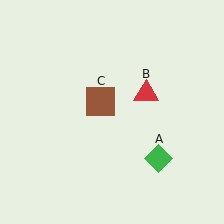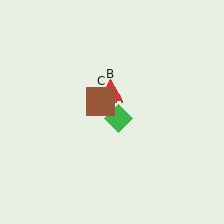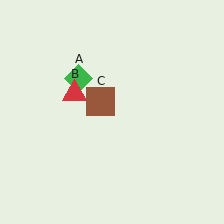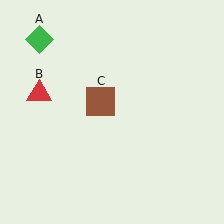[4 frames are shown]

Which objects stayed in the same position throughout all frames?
Brown square (object C) remained stationary.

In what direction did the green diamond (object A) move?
The green diamond (object A) moved up and to the left.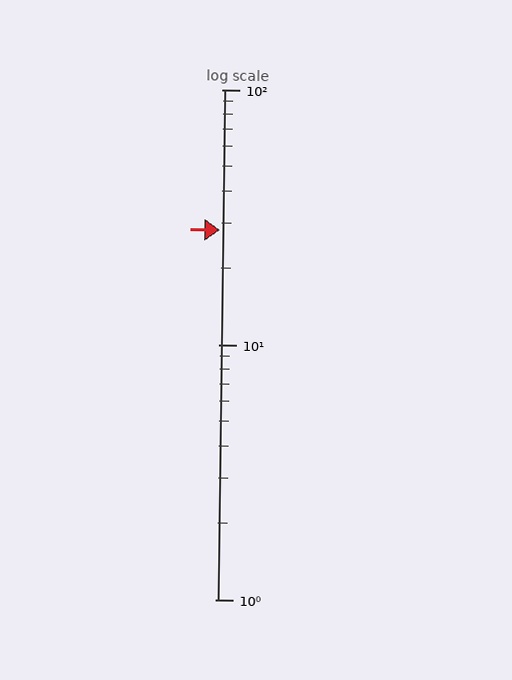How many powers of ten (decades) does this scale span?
The scale spans 2 decades, from 1 to 100.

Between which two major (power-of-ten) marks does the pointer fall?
The pointer is between 10 and 100.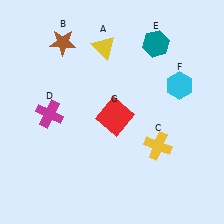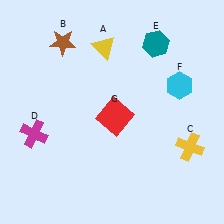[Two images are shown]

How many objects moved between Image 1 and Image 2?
2 objects moved between the two images.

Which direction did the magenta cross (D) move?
The magenta cross (D) moved down.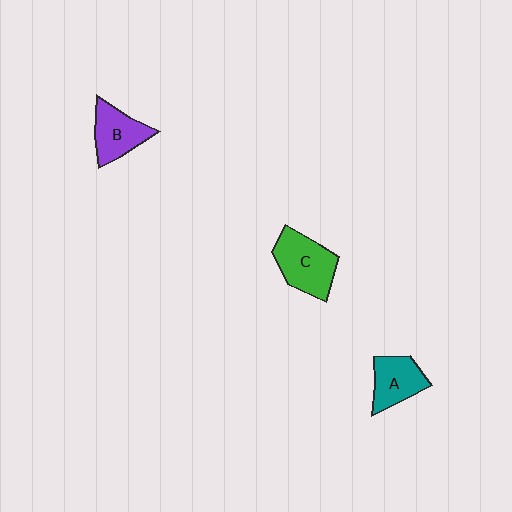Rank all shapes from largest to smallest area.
From largest to smallest: C (green), B (purple), A (teal).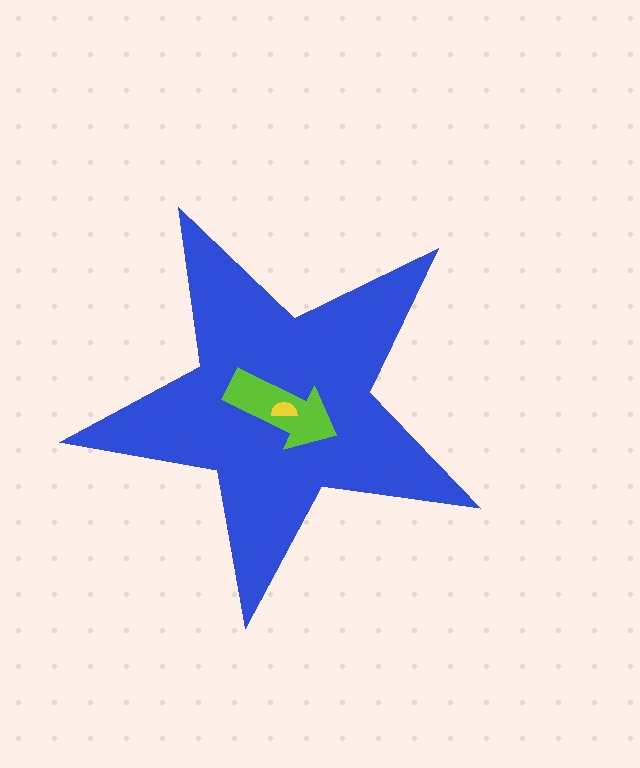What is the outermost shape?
The blue star.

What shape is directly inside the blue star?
The lime arrow.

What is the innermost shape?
The yellow semicircle.